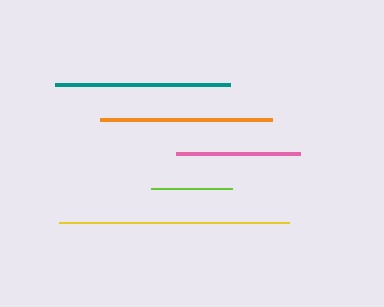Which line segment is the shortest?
The lime line is the shortest at approximately 81 pixels.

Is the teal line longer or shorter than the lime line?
The teal line is longer than the lime line.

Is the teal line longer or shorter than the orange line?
The teal line is longer than the orange line.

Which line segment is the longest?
The yellow line is the longest at approximately 230 pixels.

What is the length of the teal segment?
The teal segment is approximately 175 pixels long.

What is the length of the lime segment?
The lime segment is approximately 81 pixels long.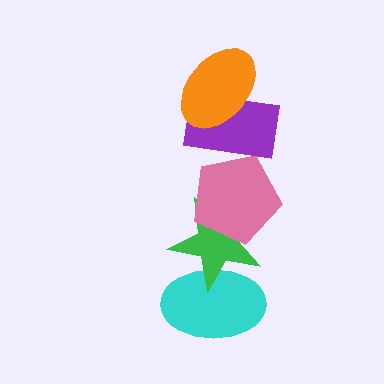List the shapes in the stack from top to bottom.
From top to bottom: the orange ellipse, the purple rectangle, the pink pentagon, the green star, the cyan ellipse.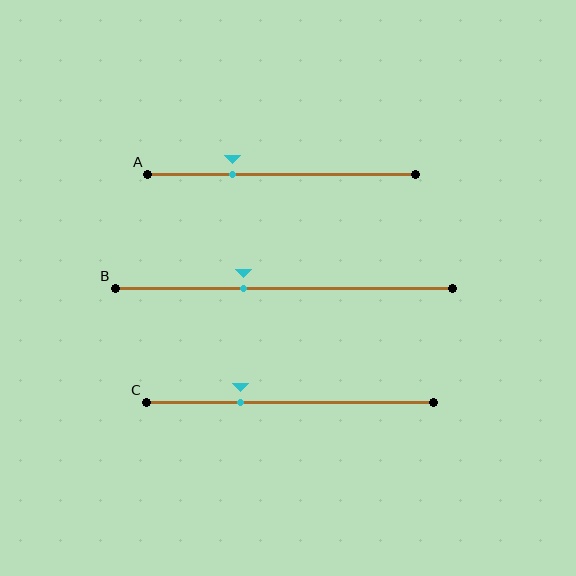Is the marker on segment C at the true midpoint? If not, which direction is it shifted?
No, the marker on segment C is shifted to the left by about 17% of the segment length.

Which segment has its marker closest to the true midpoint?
Segment B has its marker closest to the true midpoint.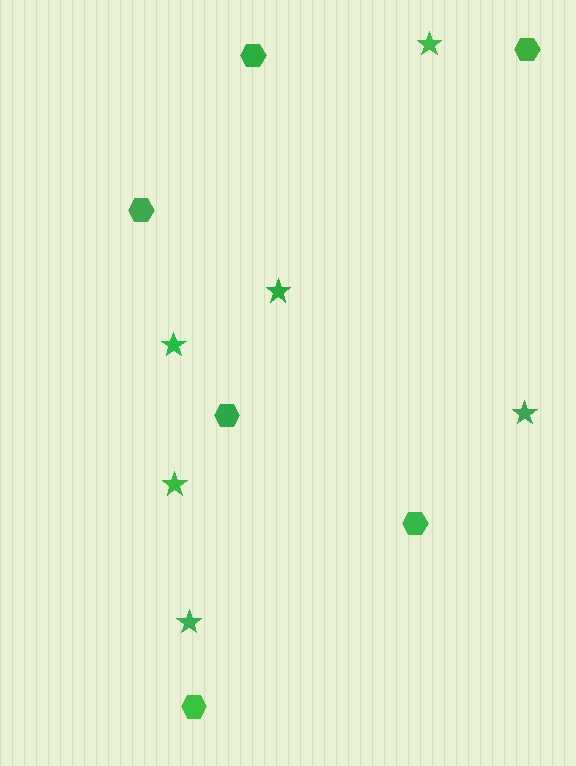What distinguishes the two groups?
There are 2 groups: one group of stars (6) and one group of hexagons (6).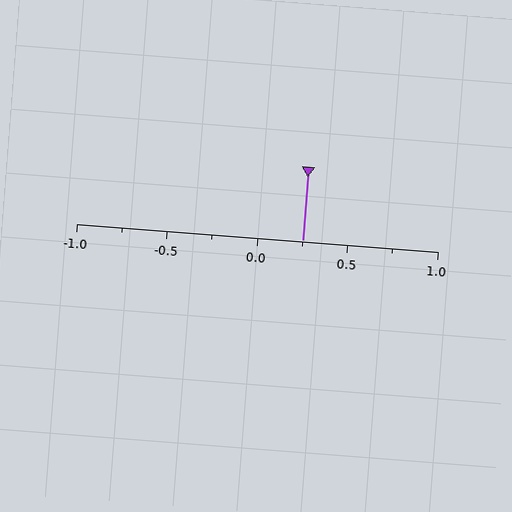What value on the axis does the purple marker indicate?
The marker indicates approximately 0.25.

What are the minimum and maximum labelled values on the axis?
The axis runs from -1.0 to 1.0.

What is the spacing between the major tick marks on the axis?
The major ticks are spaced 0.5 apart.